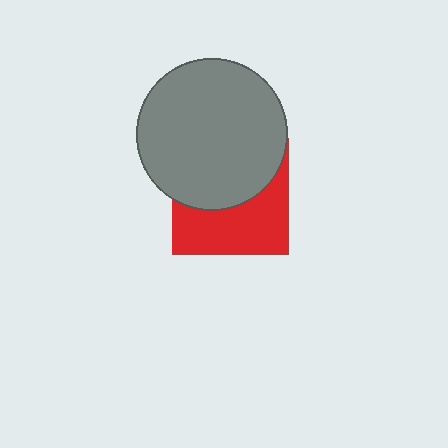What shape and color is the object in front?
The object in front is a gray circle.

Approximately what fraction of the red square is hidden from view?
Roughly 51% of the red square is hidden behind the gray circle.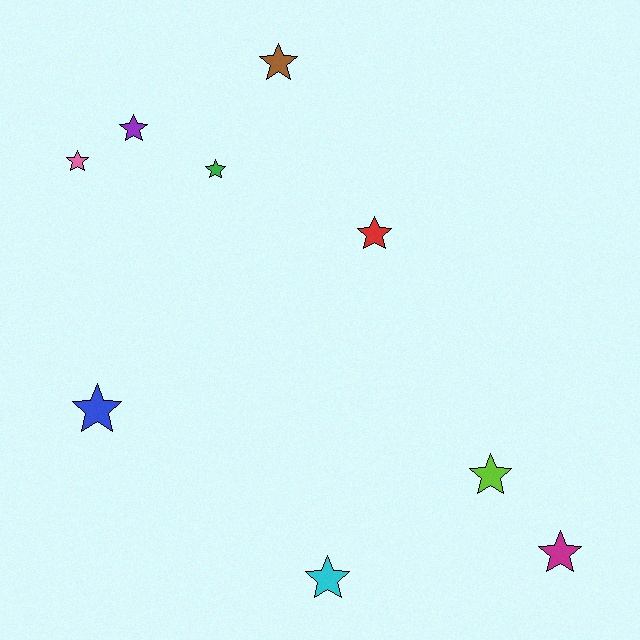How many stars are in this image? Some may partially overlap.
There are 9 stars.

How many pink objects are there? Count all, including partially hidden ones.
There is 1 pink object.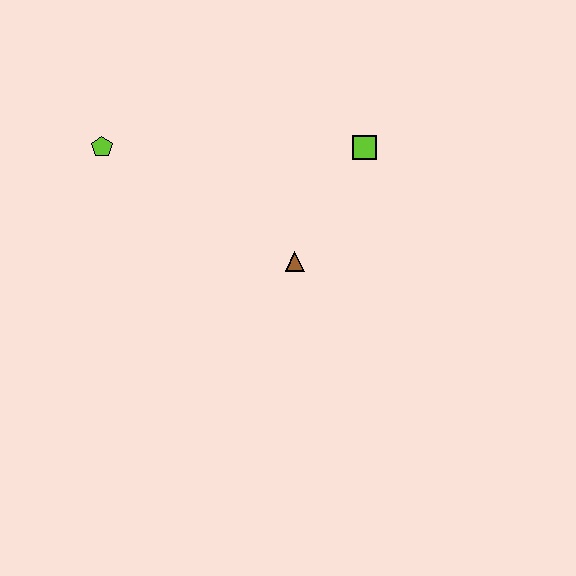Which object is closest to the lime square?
The brown triangle is closest to the lime square.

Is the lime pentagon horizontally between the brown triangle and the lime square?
No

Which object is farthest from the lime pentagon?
The lime square is farthest from the lime pentagon.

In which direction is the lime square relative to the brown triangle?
The lime square is above the brown triangle.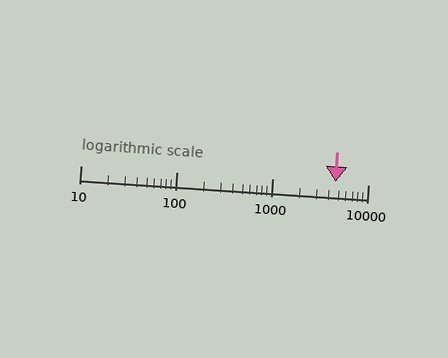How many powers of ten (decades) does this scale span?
The scale spans 3 decades, from 10 to 10000.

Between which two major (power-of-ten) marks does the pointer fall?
The pointer is between 1000 and 10000.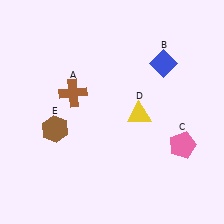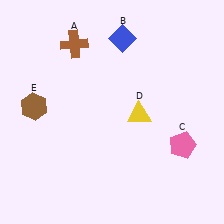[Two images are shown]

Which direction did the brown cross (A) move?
The brown cross (A) moved up.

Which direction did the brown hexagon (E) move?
The brown hexagon (E) moved up.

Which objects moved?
The objects that moved are: the brown cross (A), the blue diamond (B), the brown hexagon (E).